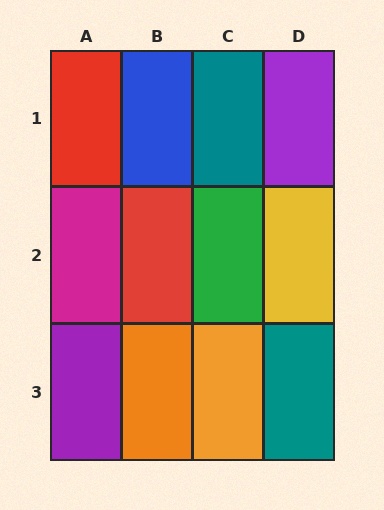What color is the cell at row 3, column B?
Orange.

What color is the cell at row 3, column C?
Orange.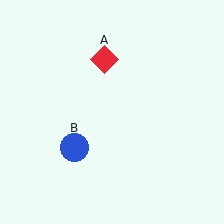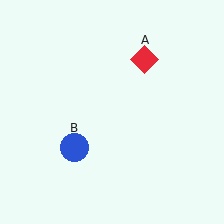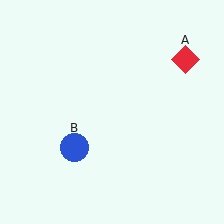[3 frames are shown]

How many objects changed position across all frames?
1 object changed position: red diamond (object A).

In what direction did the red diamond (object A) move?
The red diamond (object A) moved right.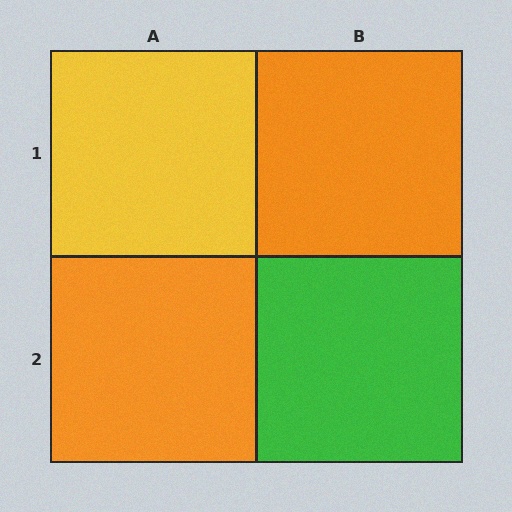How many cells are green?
1 cell is green.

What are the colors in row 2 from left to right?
Orange, green.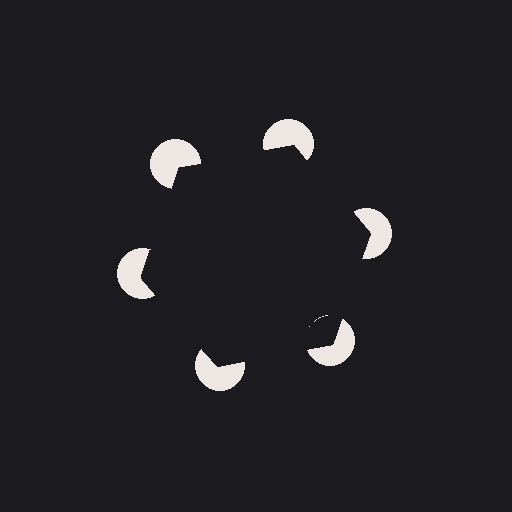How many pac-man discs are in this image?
There are 6 — one at each vertex of the illusory hexagon.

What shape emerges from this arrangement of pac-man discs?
An illusory hexagon — its edges are inferred from the aligned wedge cuts in the pac-man discs, not physically drawn.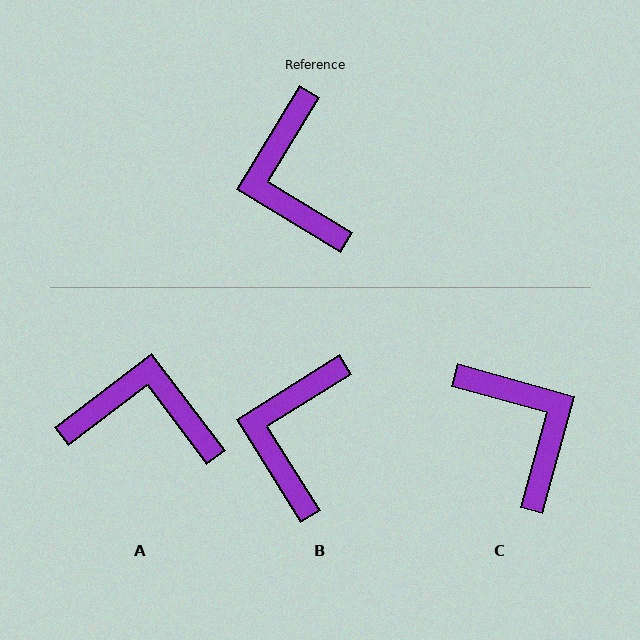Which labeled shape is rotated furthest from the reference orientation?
C, about 164 degrees away.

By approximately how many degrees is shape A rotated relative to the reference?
Approximately 112 degrees clockwise.